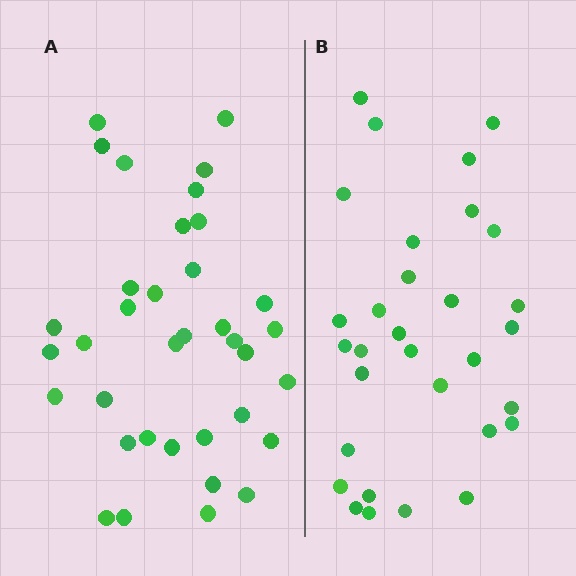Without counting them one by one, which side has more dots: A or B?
Region A (the left region) has more dots.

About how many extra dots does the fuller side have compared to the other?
Region A has about 5 more dots than region B.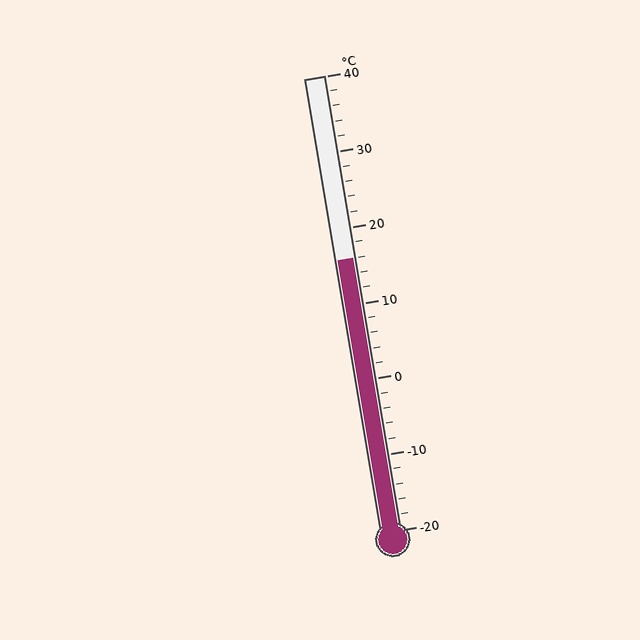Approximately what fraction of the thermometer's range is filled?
The thermometer is filled to approximately 60% of its range.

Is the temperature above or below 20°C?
The temperature is below 20°C.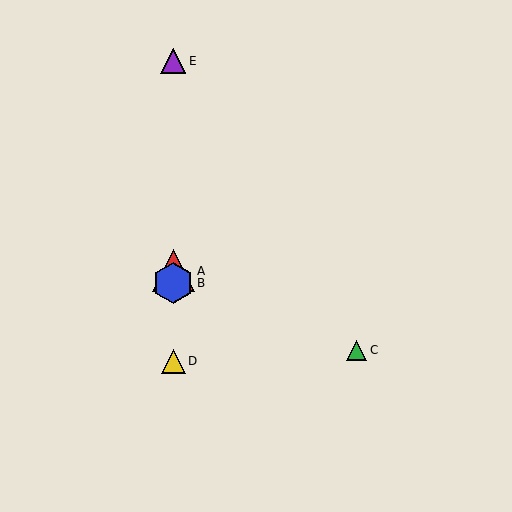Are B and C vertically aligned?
No, B is at x≈173 and C is at x≈357.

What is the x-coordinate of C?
Object C is at x≈357.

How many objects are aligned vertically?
4 objects (A, B, D, E) are aligned vertically.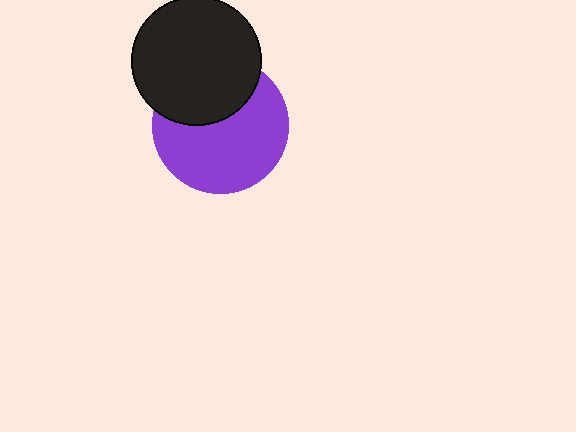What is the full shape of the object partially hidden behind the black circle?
The partially hidden object is a purple circle.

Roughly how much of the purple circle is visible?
About half of it is visible (roughly 64%).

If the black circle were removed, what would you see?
You would see the complete purple circle.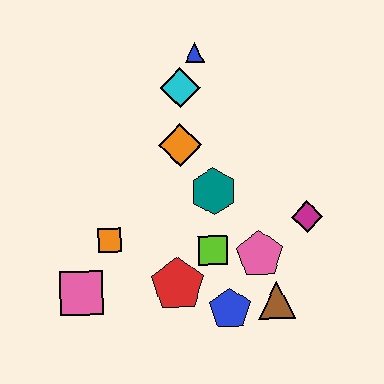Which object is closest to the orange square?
The pink square is closest to the orange square.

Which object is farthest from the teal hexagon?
The pink square is farthest from the teal hexagon.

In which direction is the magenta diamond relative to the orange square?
The magenta diamond is to the right of the orange square.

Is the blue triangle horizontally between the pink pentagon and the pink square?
Yes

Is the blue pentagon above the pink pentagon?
No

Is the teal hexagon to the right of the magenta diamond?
No